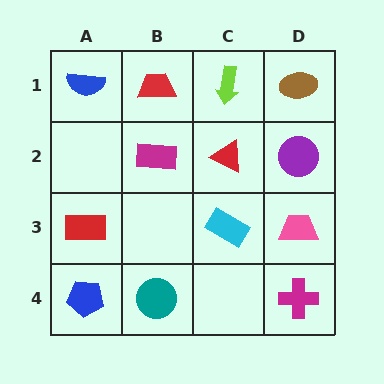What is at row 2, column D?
A purple circle.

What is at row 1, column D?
A brown ellipse.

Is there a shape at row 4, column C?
No, that cell is empty.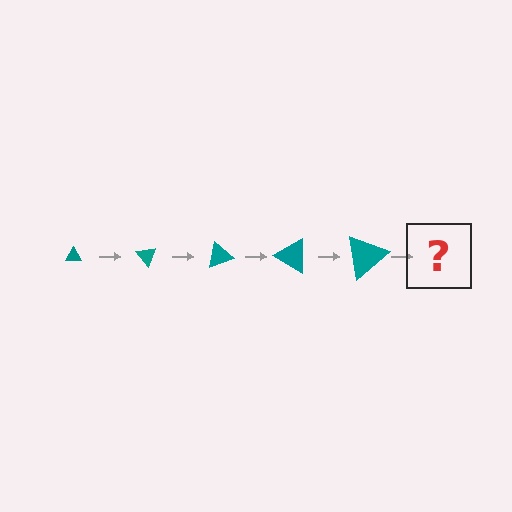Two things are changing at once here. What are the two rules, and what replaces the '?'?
The two rules are that the triangle grows larger each step and it rotates 50 degrees each step. The '?' should be a triangle, larger than the previous one and rotated 250 degrees from the start.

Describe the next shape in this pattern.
It should be a triangle, larger than the previous one and rotated 250 degrees from the start.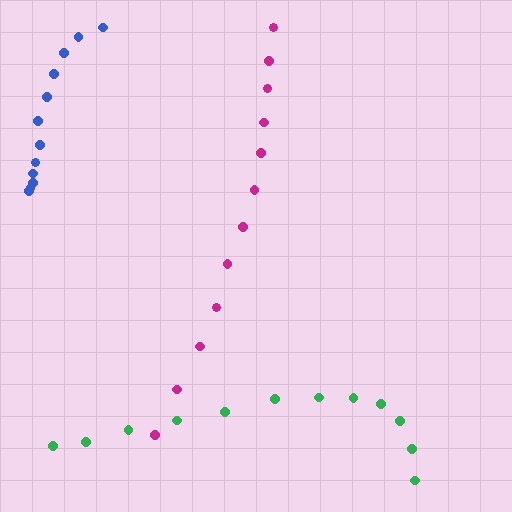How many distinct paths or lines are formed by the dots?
There are 3 distinct paths.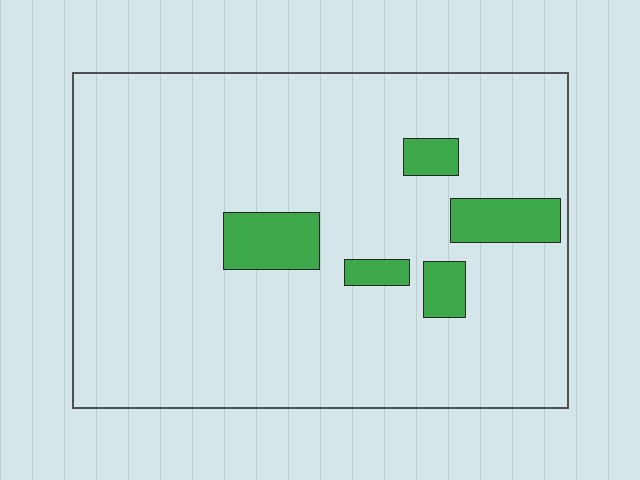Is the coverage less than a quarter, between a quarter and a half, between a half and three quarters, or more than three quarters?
Less than a quarter.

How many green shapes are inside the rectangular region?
5.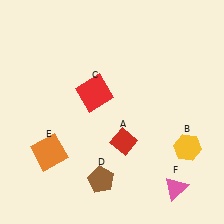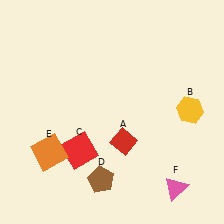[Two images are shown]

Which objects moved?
The objects that moved are: the yellow hexagon (B), the red square (C).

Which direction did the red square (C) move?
The red square (C) moved down.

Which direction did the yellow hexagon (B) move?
The yellow hexagon (B) moved up.